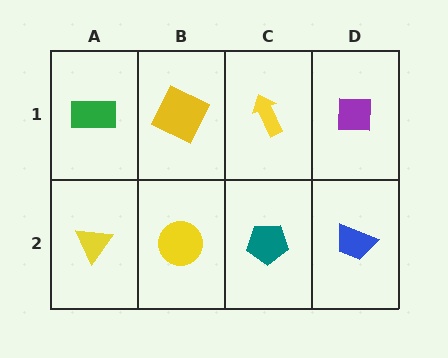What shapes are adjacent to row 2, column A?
A green rectangle (row 1, column A), a yellow circle (row 2, column B).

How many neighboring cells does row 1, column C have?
3.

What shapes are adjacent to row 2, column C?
A yellow arrow (row 1, column C), a yellow circle (row 2, column B), a blue trapezoid (row 2, column D).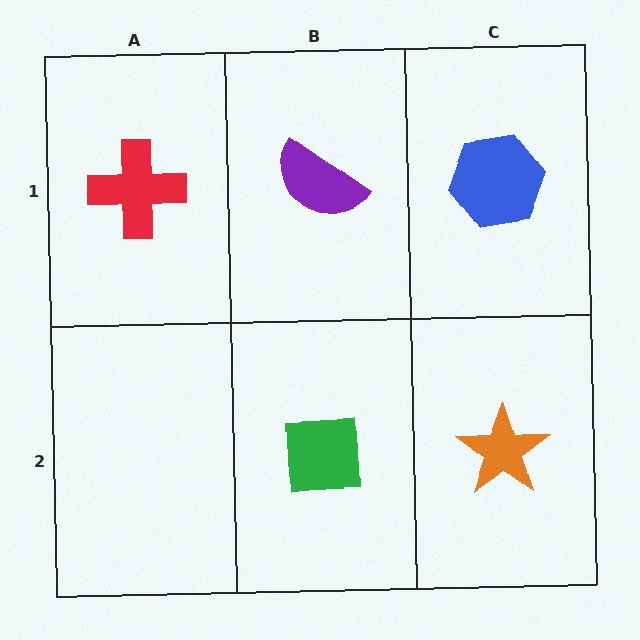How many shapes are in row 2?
2 shapes.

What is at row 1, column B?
A purple semicircle.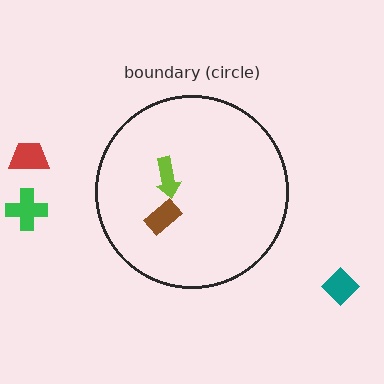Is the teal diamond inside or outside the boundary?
Outside.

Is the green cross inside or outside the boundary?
Outside.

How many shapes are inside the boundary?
2 inside, 3 outside.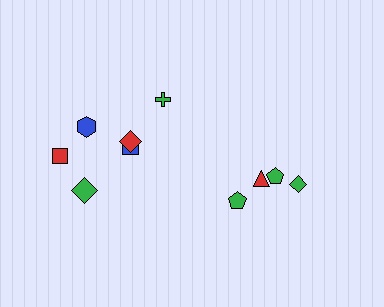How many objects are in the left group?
There are 6 objects.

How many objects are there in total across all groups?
There are 10 objects.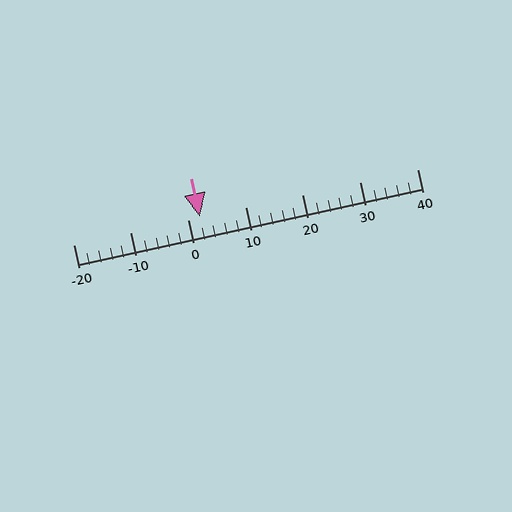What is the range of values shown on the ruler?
The ruler shows values from -20 to 40.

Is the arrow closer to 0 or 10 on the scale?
The arrow is closer to 0.